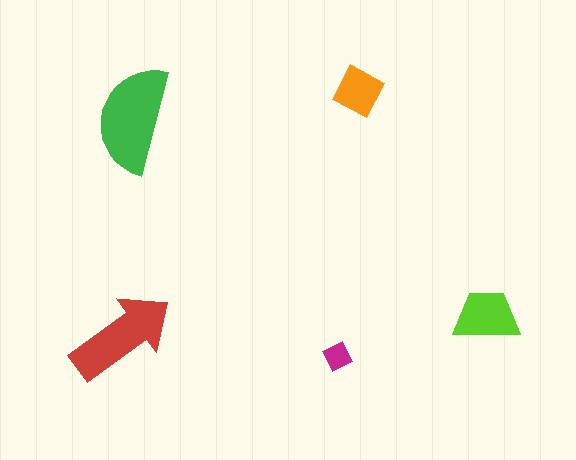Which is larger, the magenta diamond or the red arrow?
The red arrow.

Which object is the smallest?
The magenta diamond.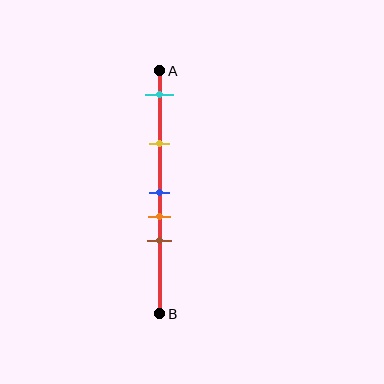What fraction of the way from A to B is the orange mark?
The orange mark is approximately 60% (0.6) of the way from A to B.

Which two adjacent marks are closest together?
The blue and orange marks are the closest adjacent pair.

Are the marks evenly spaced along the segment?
No, the marks are not evenly spaced.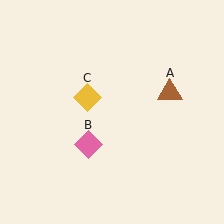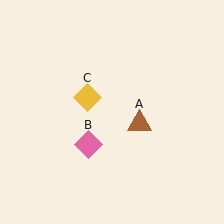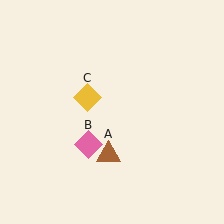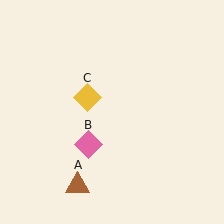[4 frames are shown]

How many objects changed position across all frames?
1 object changed position: brown triangle (object A).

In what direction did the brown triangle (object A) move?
The brown triangle (object A) moved down and to the left.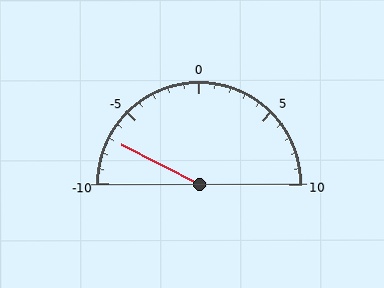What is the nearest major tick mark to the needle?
The nearest major tick mark is -5.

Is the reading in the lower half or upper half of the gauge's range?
The reading is in the lower half of the range (-10 to 10).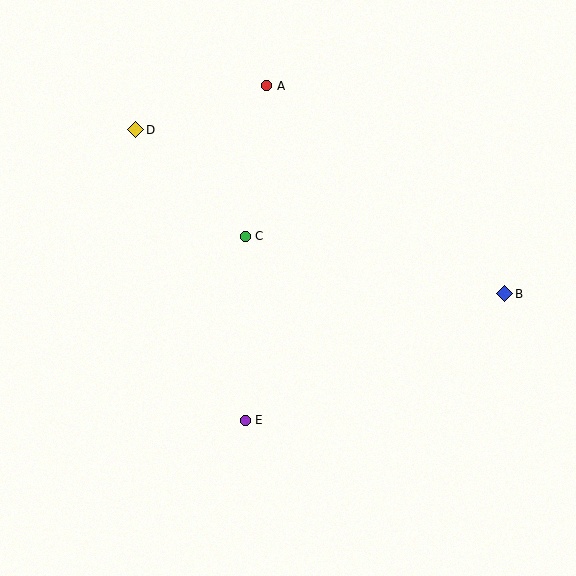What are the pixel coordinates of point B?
Point B is at (505, 294).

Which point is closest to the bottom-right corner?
Point B is closest to the bottom-right corner.